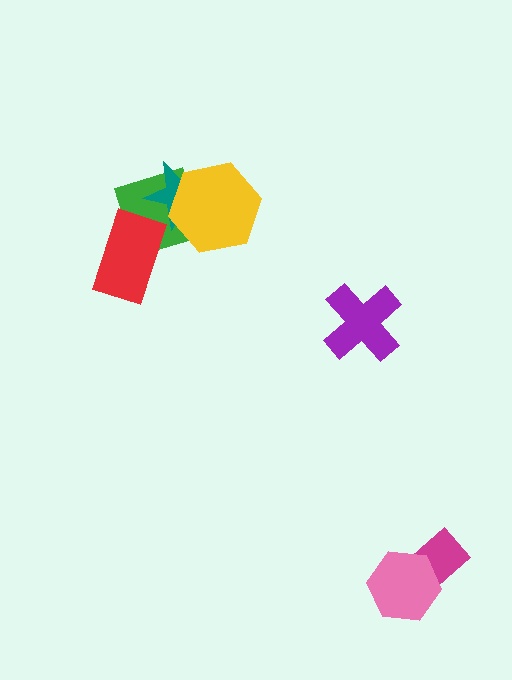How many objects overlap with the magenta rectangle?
1 object overlaps with the magenta rectangle.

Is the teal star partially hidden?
Yes, it is partially covered by another shape.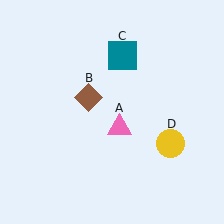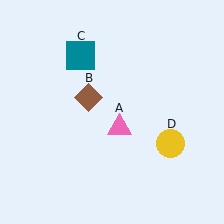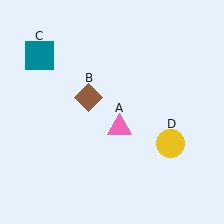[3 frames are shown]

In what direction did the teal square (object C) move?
The teal square (object C) moved left.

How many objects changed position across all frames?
1 object changed position: teal square (object C).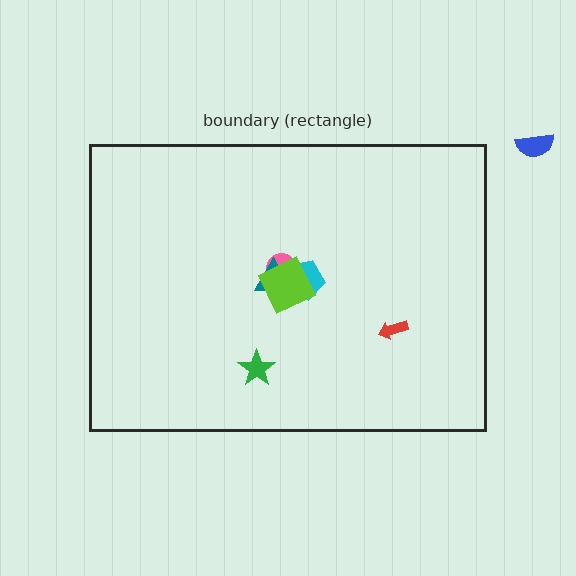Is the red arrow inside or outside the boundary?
Inside.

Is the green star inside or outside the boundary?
Inside.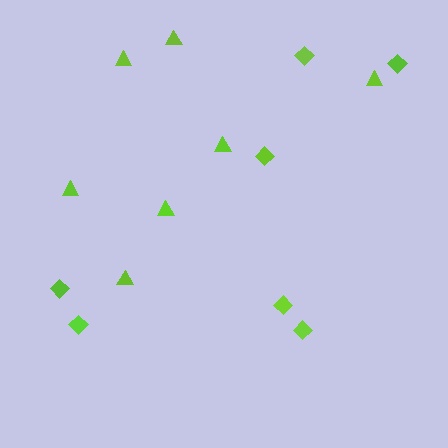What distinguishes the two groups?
There are 2 groups: one group of diamonds (7) and one group of triangles (7).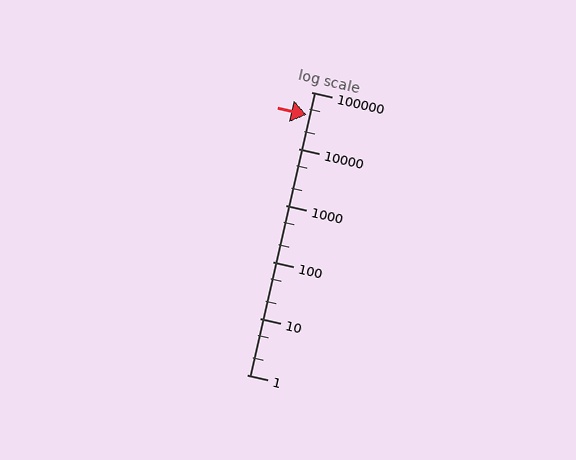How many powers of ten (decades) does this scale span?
The scale spans 5 decades, from 1 to 100000.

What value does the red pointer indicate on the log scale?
The pointer indicates approximately 40000.